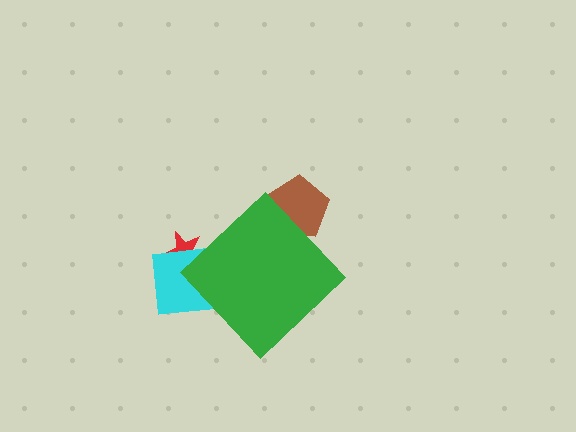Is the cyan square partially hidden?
Yes, the cyan square is partially hidden behind the green diamond.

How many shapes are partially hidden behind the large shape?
3 shapes are partially hidden.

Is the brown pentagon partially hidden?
Yes, the brown pentagon is partially hidden behind the green diamond.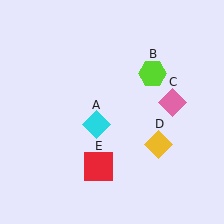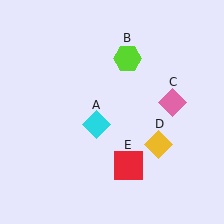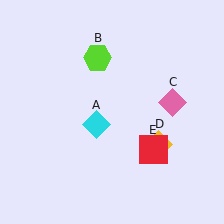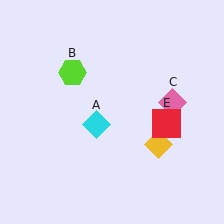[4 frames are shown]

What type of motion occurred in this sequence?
The lime hexagon (object B), red square (object E) rotated counterclockwise around the center of the scene.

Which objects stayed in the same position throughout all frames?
Cyan diamond (object A) and pink diamond (object C) and yellow diamond (object D) remained stationary.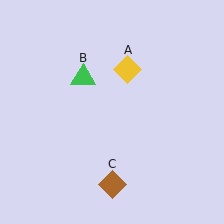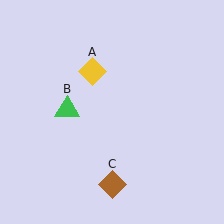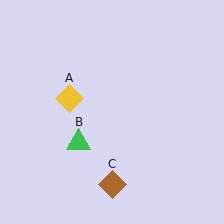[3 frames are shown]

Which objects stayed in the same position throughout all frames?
Brown diamond (object C) remained stationary.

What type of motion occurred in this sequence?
The yellow diamond (object A), green triangle (object B) rotated counterclockwise around the center of the scene.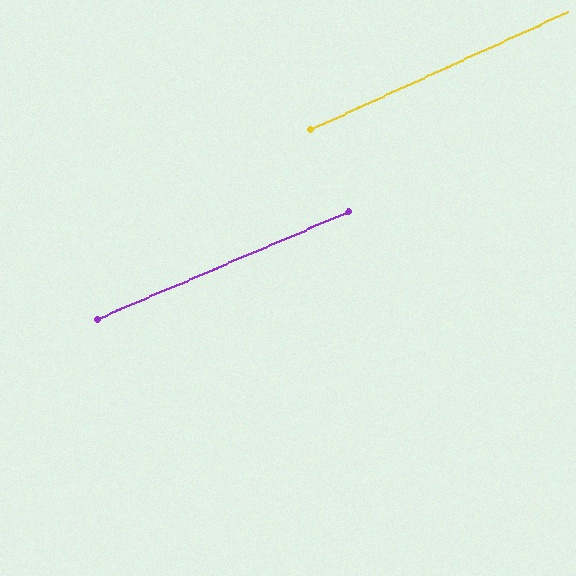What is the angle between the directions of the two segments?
Approximately 1 degree.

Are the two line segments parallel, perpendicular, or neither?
Parallel — their directions differ by only 1.5°.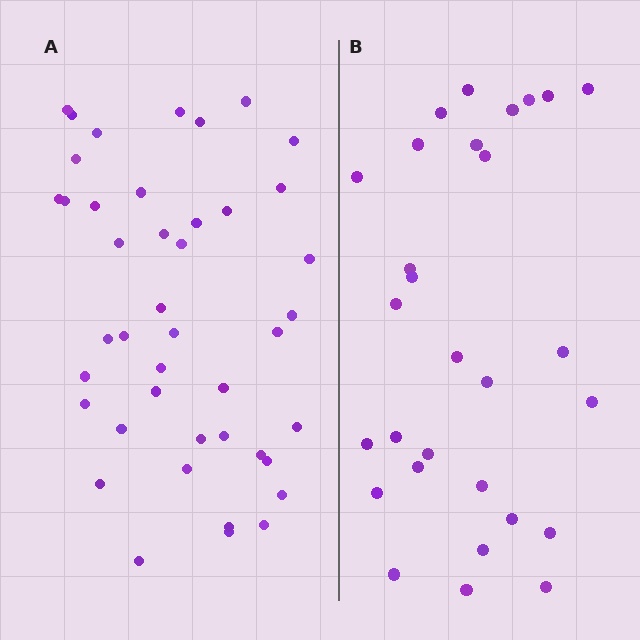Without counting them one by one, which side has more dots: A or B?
Region A (the left region) has more dots.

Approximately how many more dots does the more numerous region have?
Region A has approximately 15 more dots than region B.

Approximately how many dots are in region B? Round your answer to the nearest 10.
About 30 dots. (The exact count is 29, which rounds to 30.)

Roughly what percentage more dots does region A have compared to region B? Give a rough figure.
About 50% more.